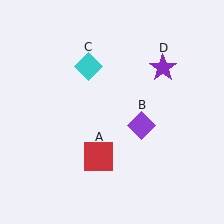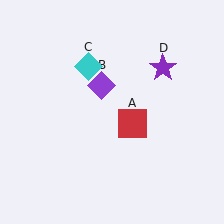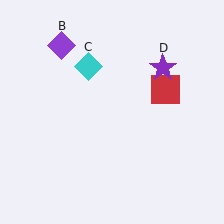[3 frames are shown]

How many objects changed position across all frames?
2 objects changed position: red square (object A), purple diamond (object B).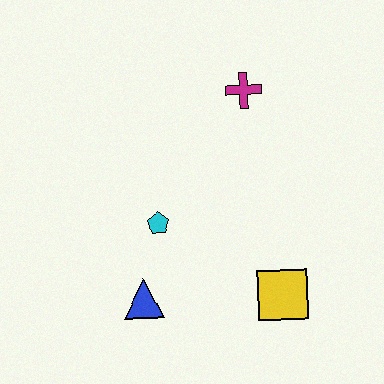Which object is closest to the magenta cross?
The cyan pentagon is closest to the magenta cross.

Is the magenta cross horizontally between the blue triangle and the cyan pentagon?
No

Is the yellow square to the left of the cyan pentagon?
No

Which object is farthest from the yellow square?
The magenta cross is farthest from the yellow square.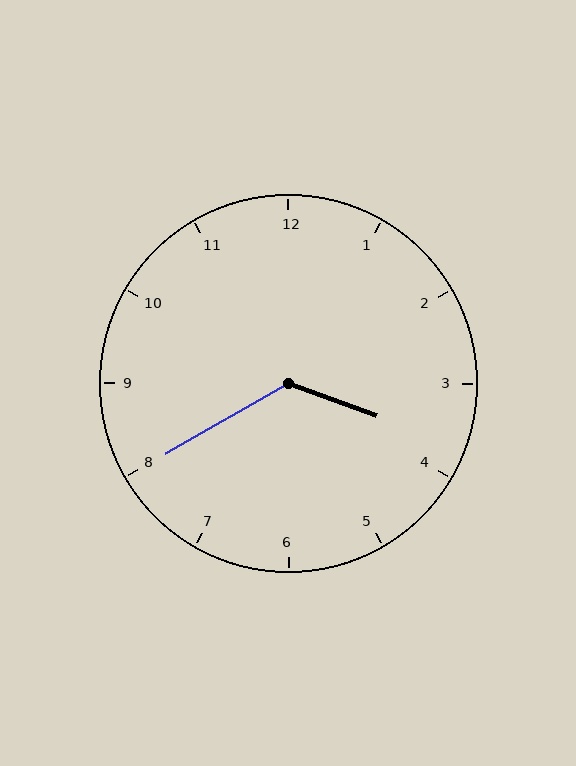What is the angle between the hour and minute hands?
Approximately 130 degrees.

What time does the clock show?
3:40.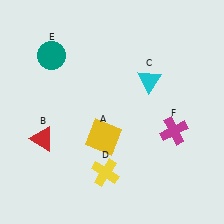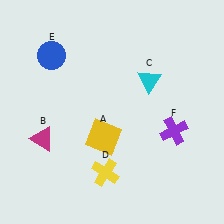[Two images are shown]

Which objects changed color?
B changed from red to magenta. E changed from teal to blue. F changed from magenta to purple.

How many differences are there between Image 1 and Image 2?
There are 3 differences between the two images.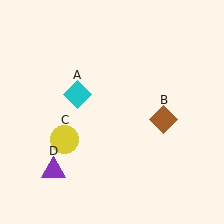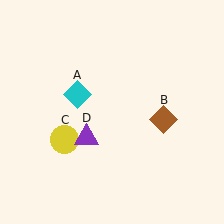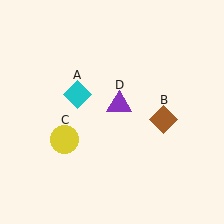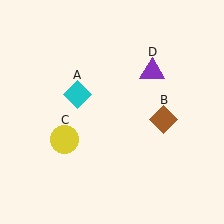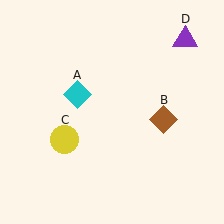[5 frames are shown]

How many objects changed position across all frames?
1 object changed position: purple triangle (object D).